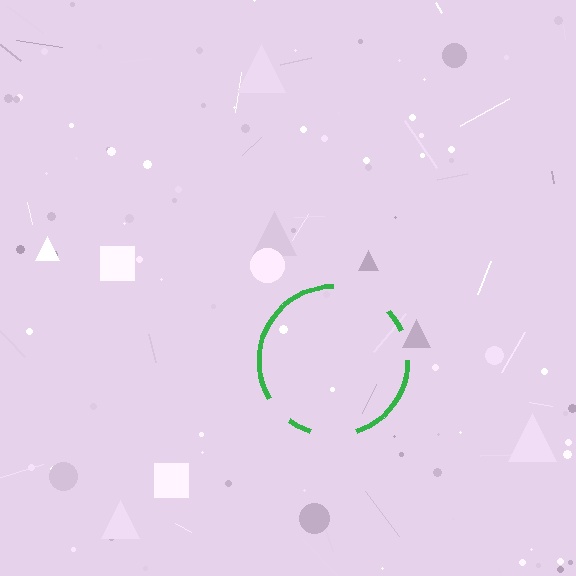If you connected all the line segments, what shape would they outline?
They would outline a circle.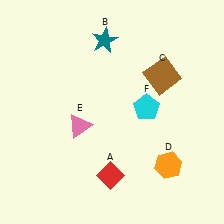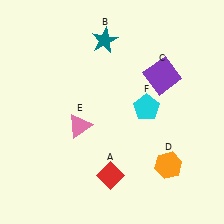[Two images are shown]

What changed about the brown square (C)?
In Image 1, C is brown. In Image 2, it changed to purple.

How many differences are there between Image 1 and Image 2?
There is 1 difference between the two images.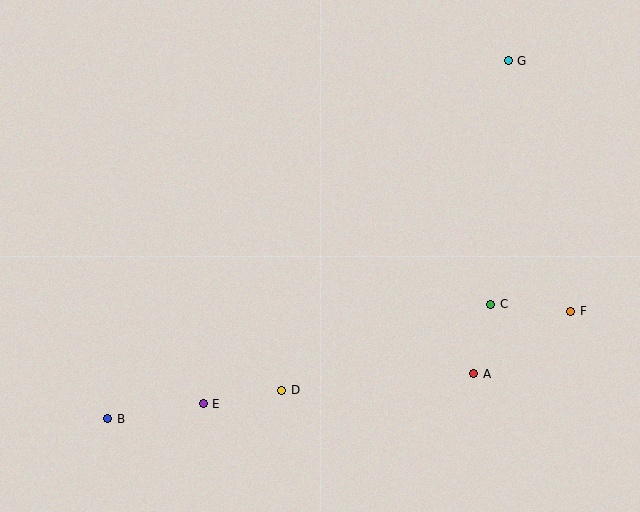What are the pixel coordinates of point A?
Point A is at (474, 374).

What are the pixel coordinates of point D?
Point D is at (282, 390).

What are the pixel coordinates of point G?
Point G is at (508, 61).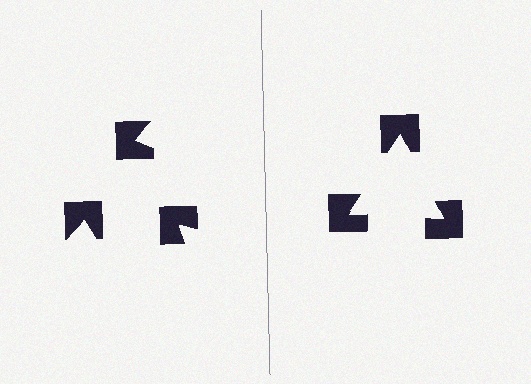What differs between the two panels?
The notched squares are positioned identically on both sides; only the wedge orientations differ. On the right they align to a triangle; on the left they are misaligned.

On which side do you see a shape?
An illusory triangle appears on the right side. On the left side the wedge cuts are rotated, so no coherent shape forms.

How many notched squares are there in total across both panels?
6 — 3 on each side.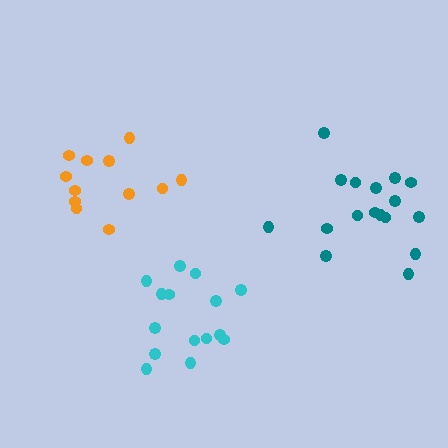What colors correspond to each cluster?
The clusters are colored: orange, teal, cyan.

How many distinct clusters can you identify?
There are 3 distinct clusters.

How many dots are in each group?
Group 1: 12 dots, Group 2: 17 dots, Group 3: 15 dots (44 total).